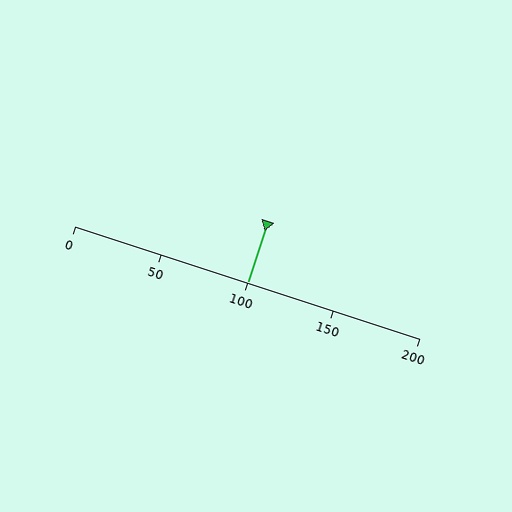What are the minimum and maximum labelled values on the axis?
The axis runs from 0 to 200.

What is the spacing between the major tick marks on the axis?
The major ticks are spaced 50 apart.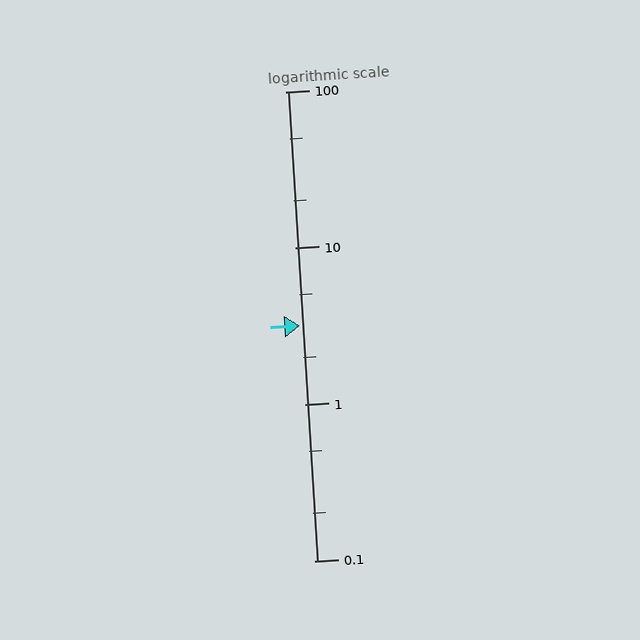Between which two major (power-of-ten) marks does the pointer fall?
The pointer is between 1 and 10.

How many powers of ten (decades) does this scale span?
The scale spans 3 decades, from 0.1 to 100.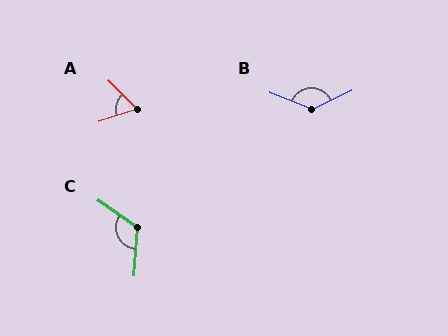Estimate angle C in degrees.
Approximately 120 degrees.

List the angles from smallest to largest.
A (62°), C (120°), B (133°).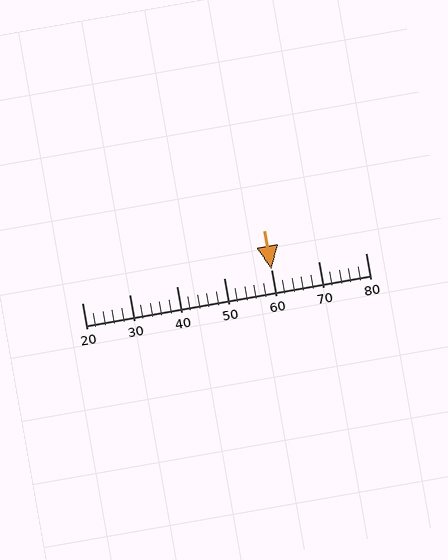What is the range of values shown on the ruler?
The ruler shows values from 20 to 80.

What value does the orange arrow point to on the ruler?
The orange arrow points to approximately 60.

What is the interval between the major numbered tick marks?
The major tick marks are spaced 10 units apart.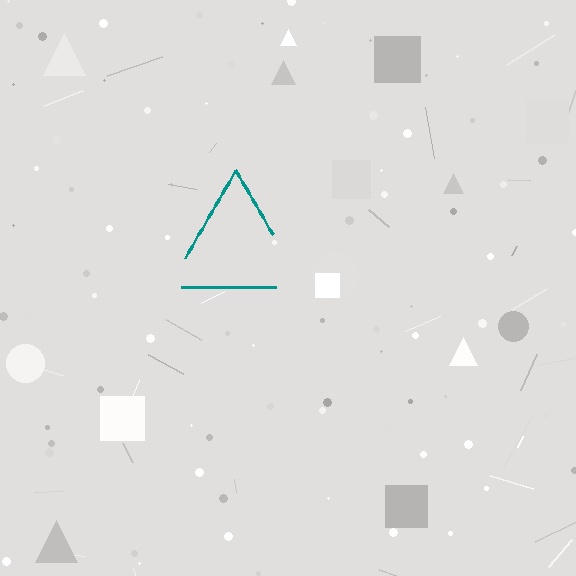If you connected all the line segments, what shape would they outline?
They would outline a triangle.